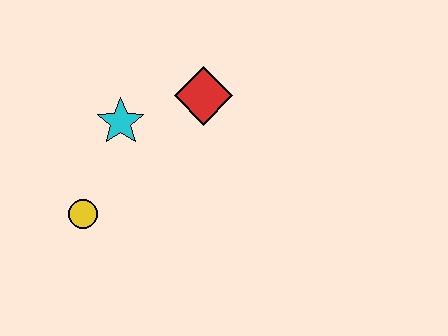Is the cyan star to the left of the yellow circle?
No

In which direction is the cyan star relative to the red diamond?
The cyan star is to the left of the red diamond.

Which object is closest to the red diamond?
The cyan star is closest to the red diamond.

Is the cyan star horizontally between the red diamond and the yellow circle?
Yes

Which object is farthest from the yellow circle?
The red diamond is farthest from the yellow circle.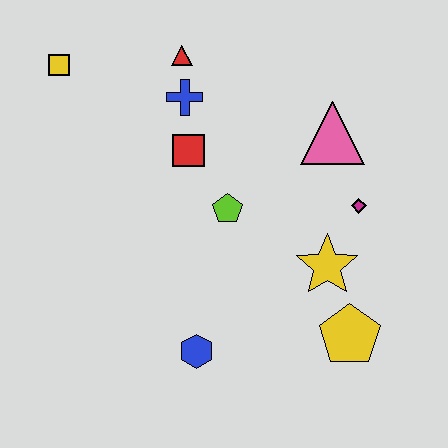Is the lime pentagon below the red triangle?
Yes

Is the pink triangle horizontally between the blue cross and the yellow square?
No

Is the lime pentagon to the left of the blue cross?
No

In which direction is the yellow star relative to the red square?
The yellow star is to the right of the red square.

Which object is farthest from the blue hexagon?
The yellow square is farthest from the blue hexagon.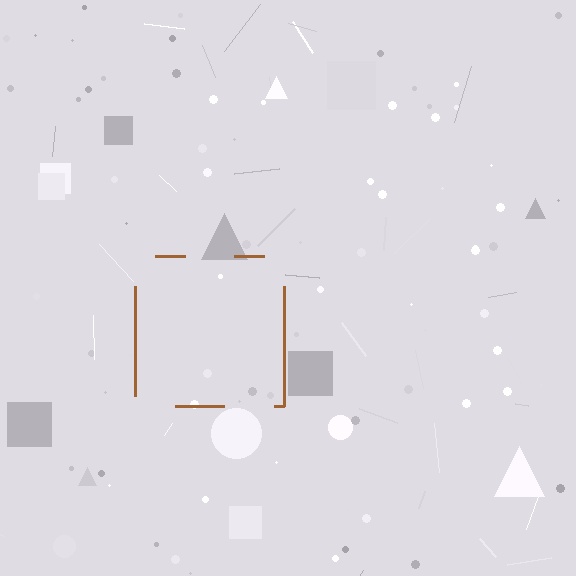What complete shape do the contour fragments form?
The contour fragments form a square.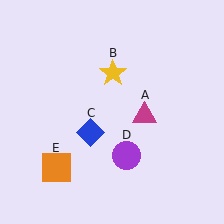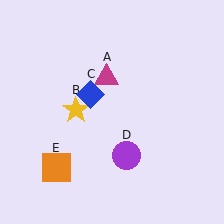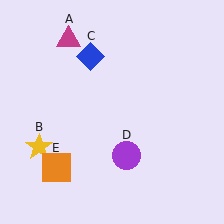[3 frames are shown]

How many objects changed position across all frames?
3 objects changed position: magenta triangle (object A), yellow star (object B), blue diamond (object C).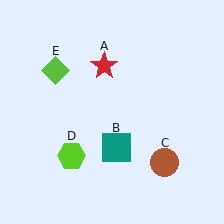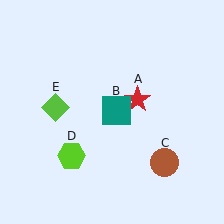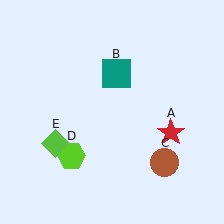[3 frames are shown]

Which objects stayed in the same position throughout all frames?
Brown circle (object C) and lime hexagon (object D) remained stationary.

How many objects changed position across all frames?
3 objects changed position: red star (object A), teal square (object B), lime diamond (object E).